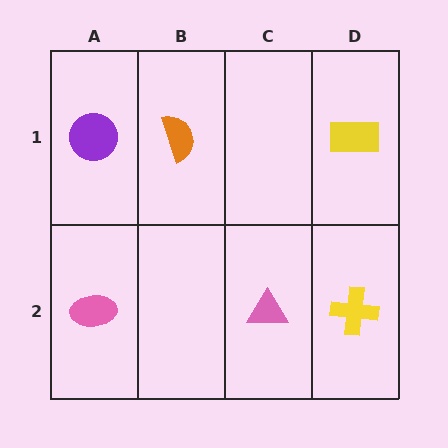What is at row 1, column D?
A yellow rectangle.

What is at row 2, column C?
A pink triangle.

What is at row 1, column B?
An orange semicircle.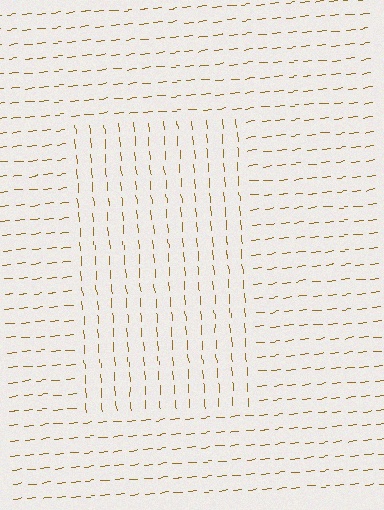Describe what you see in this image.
The image is filled with small brown line segments. A rectangle region in the image has lines oriented differently from the surrounding lines, creating a visible texture boundary.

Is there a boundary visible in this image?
Yes, there is a texture boundary formed by a change in line orientation.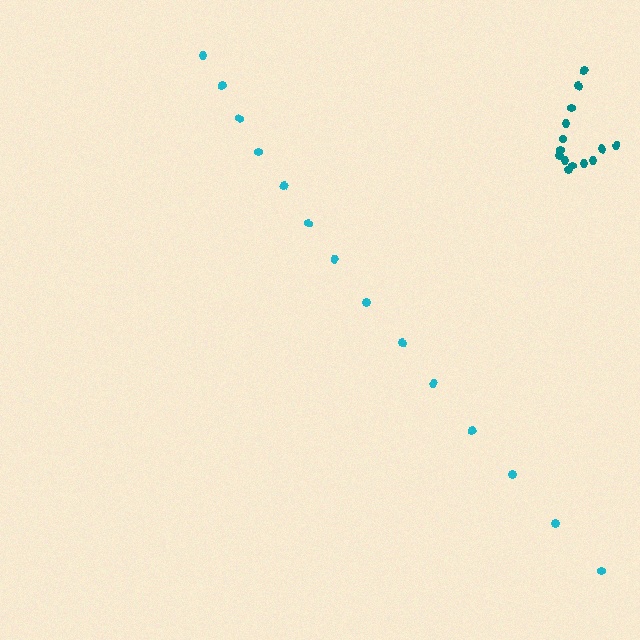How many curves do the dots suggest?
There are 2 distinct paths.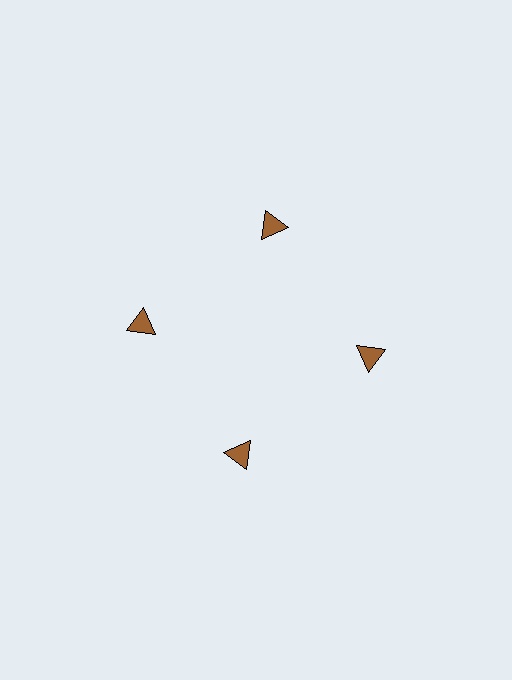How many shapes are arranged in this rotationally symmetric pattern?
There are 4 shapes, arranged in 4 groups of 1.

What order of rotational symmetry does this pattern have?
This pattern has 4-fold rotational symmetry.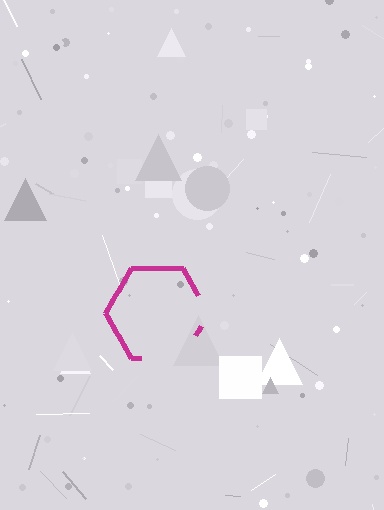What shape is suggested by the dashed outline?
The dashed outline suggests a hexagon.